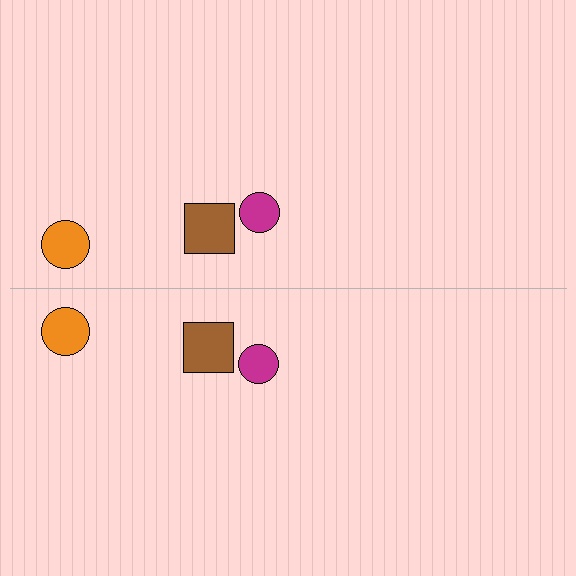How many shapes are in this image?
There are 6 shapes in this image.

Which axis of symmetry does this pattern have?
The pattern has a horizontal axis of symmetry running through the center of the image.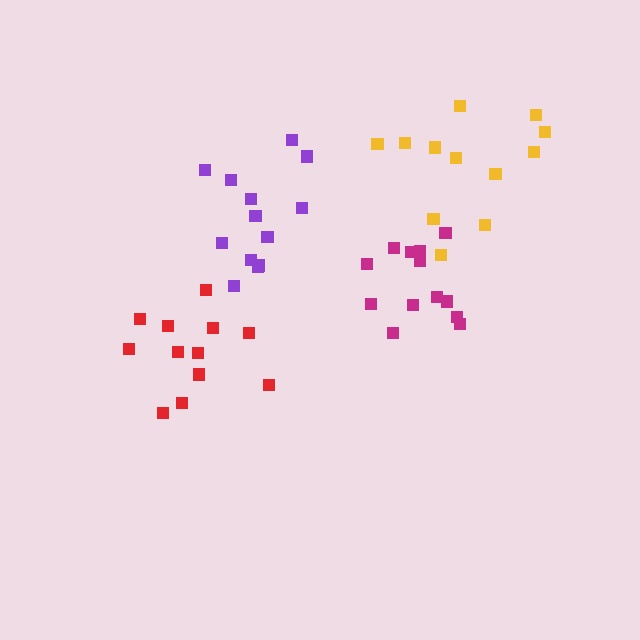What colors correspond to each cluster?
The clusters are colored: red, magenta, yellow, purple.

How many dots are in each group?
Group 1: 12 dots, Group 2: 13 dots, Group 3: 12 dots, Group 4: 13 dots (50 total).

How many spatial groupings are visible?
There are 4 spatial groupings.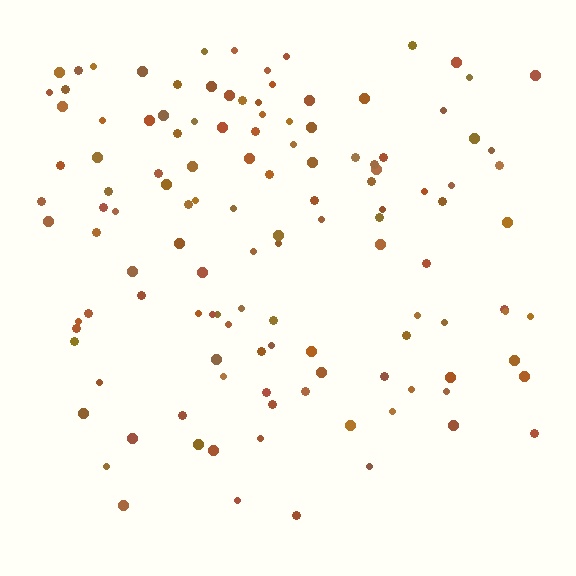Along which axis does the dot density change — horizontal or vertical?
Vertical.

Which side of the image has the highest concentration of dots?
The top.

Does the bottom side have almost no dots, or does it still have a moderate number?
Still a moderate number, just noticeably fewer than the top.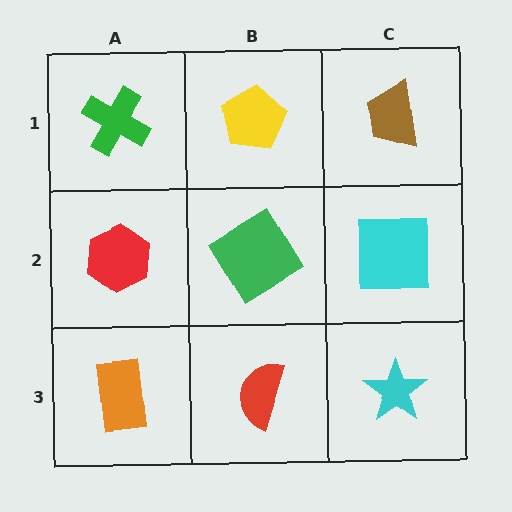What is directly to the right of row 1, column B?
A brown trapezoid.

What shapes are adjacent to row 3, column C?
A cyan square (row 2, column C), a red semicircle (row 3, column B).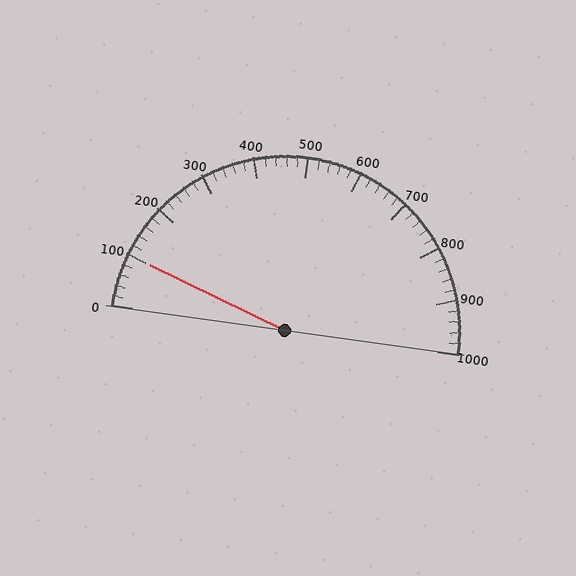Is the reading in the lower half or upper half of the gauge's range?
The reading is in the lower half of the range (0 to 1000).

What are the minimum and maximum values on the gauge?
The gauge ranges from 0 to 1000.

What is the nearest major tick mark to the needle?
The nearest major tick mark is 100.